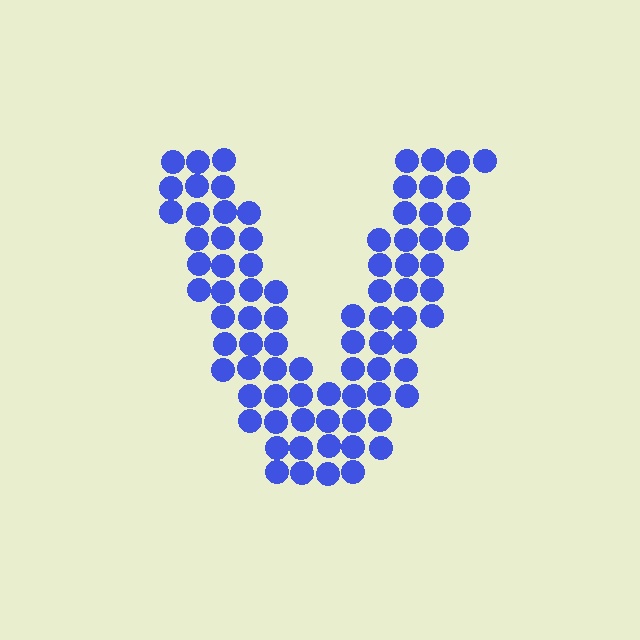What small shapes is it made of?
It is made of small circles.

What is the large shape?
The large shape is the letter V.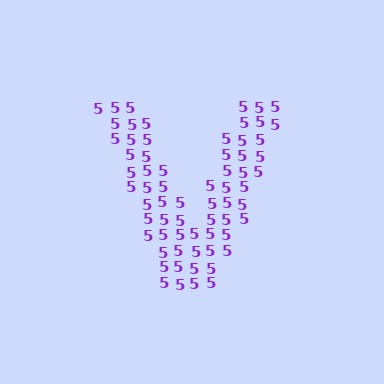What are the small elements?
The small elements are digit 5's.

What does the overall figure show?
The overall figure shows the letter V.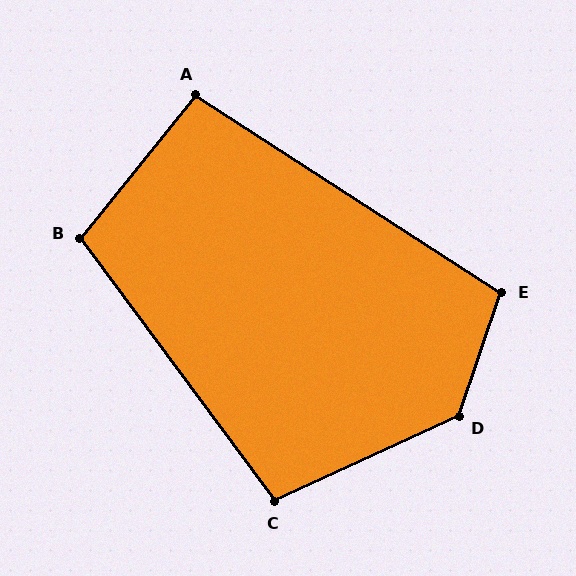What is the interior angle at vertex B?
Approximately 105 degrees (obtuse).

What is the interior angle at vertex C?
Approximately 102 degrees (obtuse).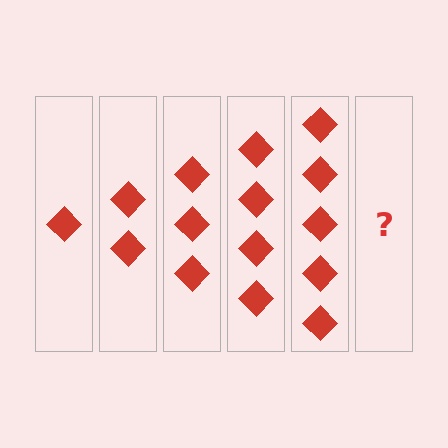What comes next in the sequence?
The next element should be 6 diamonds.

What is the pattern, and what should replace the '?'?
The pattern is that each step adds one more diamond. The '?' should be 6 diamonds.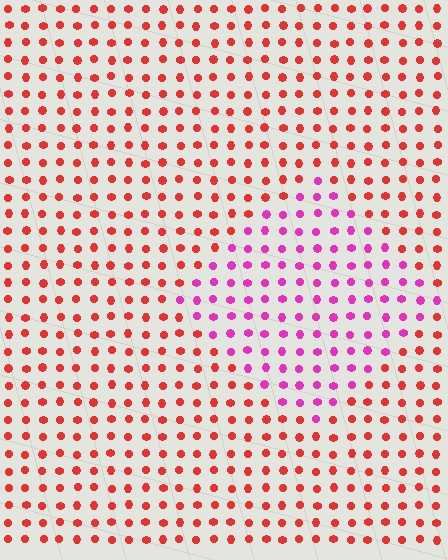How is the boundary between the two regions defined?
The boundary is defined purely by a slight shift in hue (about 48 degrees). Spacing, size, and orientation are identical on both sides.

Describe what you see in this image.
The image is filled with small red elements in a uniform arrangement. A diamond-shaped region is visible where the elements are tinted to a slightly different hue, forming a subtle color boundary.